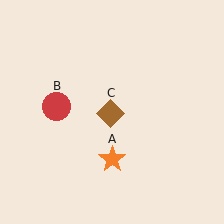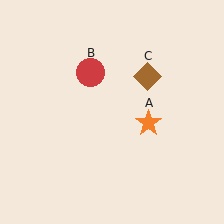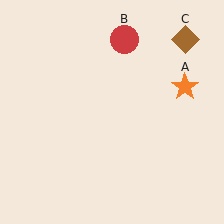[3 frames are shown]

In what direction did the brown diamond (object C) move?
The brown diamond (object C) moved up and to the right.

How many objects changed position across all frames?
3 objects changed position: orange star (object A), red circle (object B), brown diamond (object C).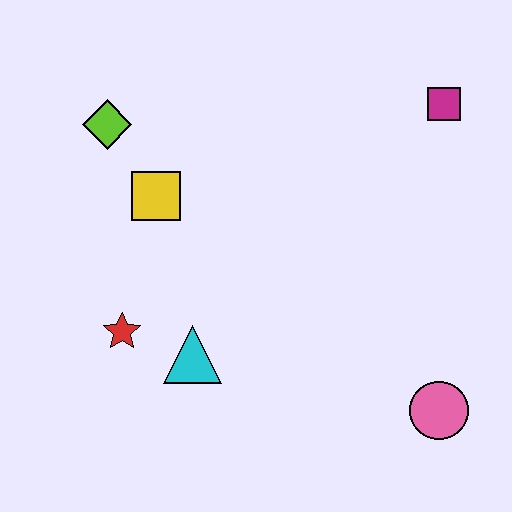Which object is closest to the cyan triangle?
The red star is closest to the cyan triangle.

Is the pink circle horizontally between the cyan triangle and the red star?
No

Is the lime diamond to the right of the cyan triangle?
No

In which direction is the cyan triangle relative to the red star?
The cyan triangle is to the right of the red star.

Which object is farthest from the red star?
The magenta square is farthest from the red star.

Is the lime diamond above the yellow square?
Yes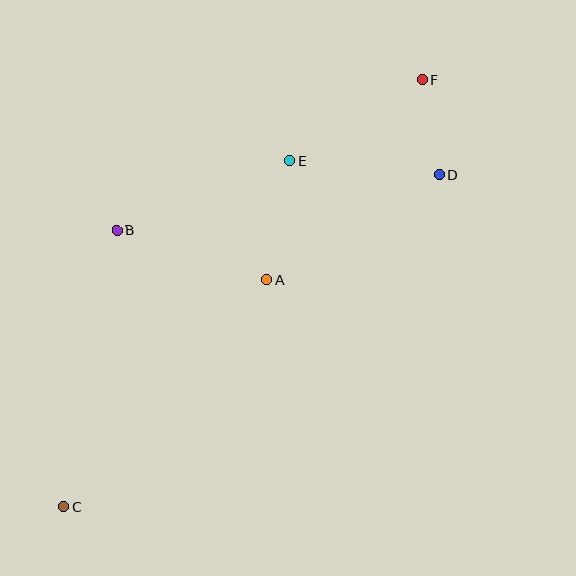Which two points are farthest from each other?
Points C and F are farthest from each other.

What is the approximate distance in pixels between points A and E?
The distance between A and E is approximately 121 pixels.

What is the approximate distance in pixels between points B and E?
The distance between B and E is approximately 187 pixels.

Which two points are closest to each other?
Points D and F are closest to each other.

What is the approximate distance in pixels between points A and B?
The distance between A and B is approximately 158 pixels.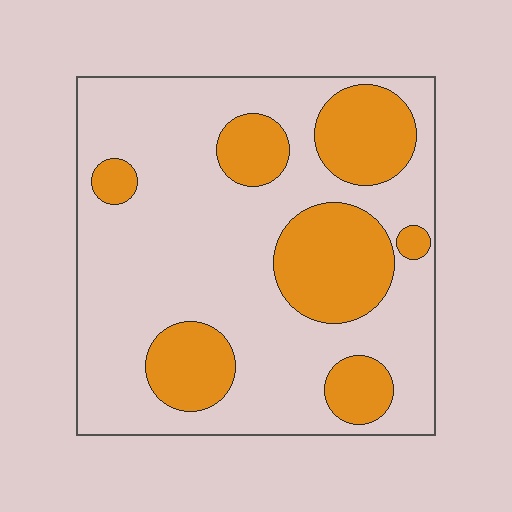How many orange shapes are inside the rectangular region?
7.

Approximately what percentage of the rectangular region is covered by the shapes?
Approximately 30%.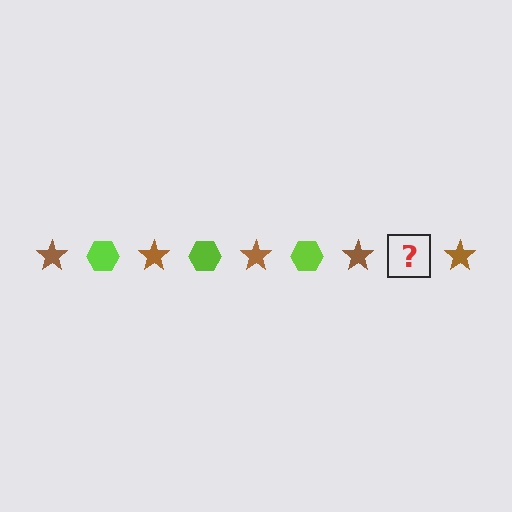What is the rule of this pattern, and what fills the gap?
The rule is that the pattern alternates between brown star and lime hexagon. The gap should be filled with a lime hexagon.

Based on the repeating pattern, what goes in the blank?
The blank should be a lime hexagon.